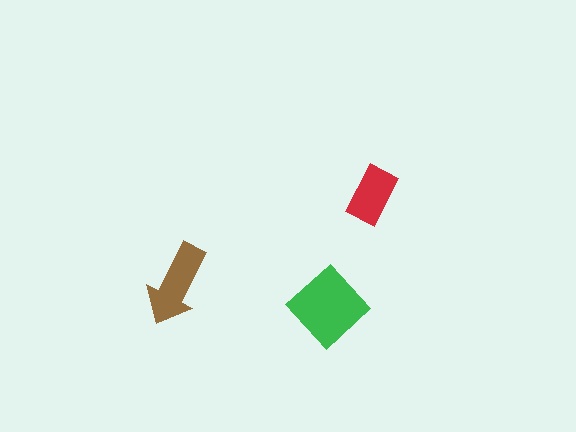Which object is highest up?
The red rectangle is topmost.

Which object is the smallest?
The red rectangle.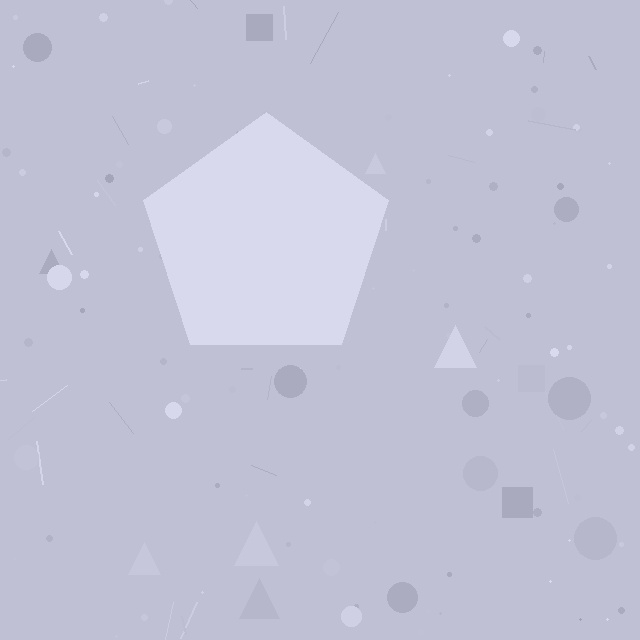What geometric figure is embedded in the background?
A pentagon is embedded in the background.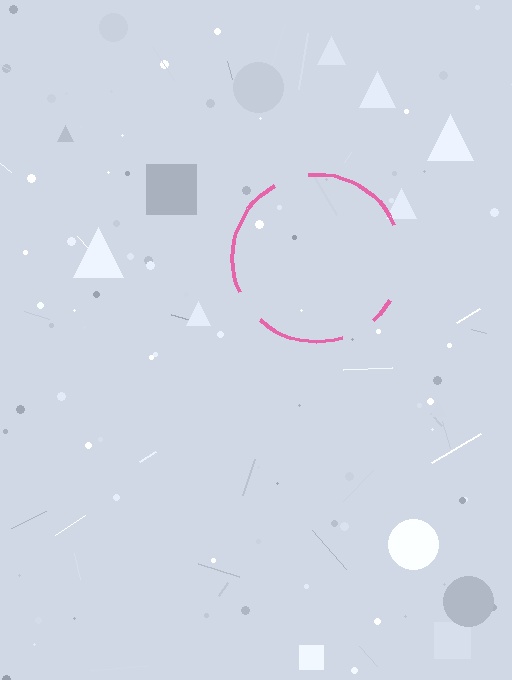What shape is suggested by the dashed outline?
The dashed outline suggests a circle.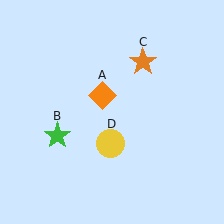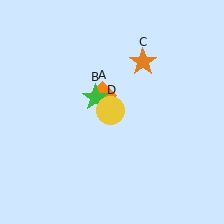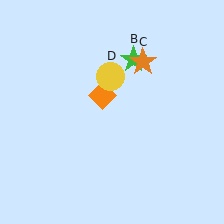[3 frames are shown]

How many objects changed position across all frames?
2 objects changed position: green star (object B), yellow circle (object D).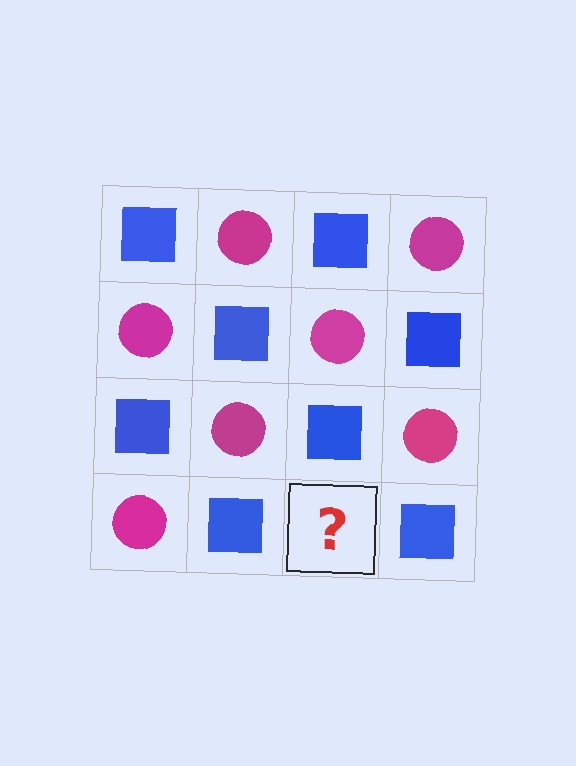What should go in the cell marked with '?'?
The missing cell should contain a magenta circle.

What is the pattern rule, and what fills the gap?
The rule is that it alternates blue square and magenta circle in a checkerboard pattern. The gap should be filled with a magenta circle.